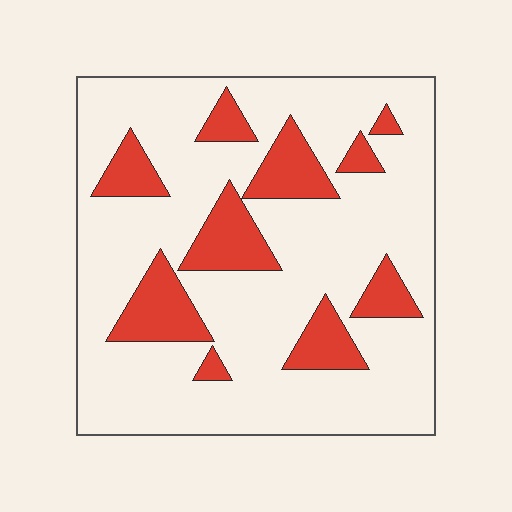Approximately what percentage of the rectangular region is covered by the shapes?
Approximately 20%.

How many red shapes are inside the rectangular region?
10.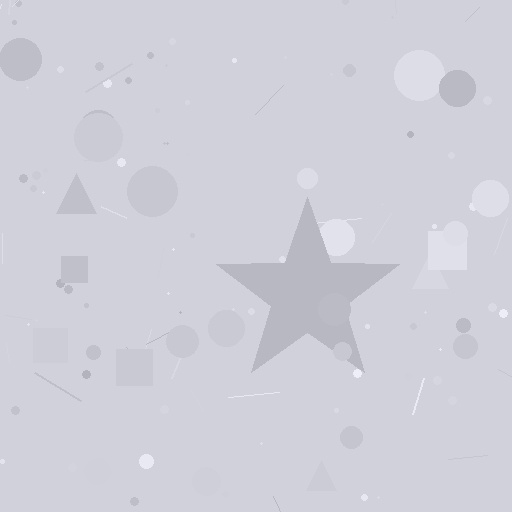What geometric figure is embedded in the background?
A star is embedded in the background.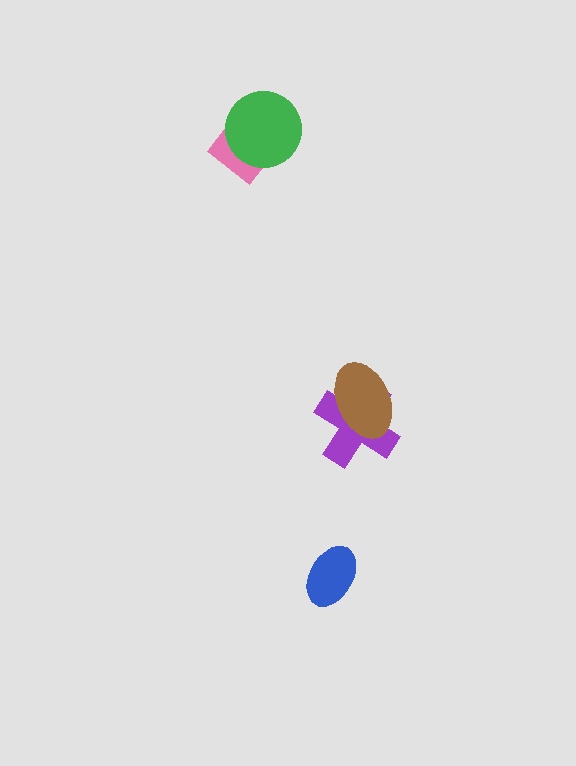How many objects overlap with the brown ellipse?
1 object overlaps with the brown ellipse.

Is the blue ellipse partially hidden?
No, no other shape covers it.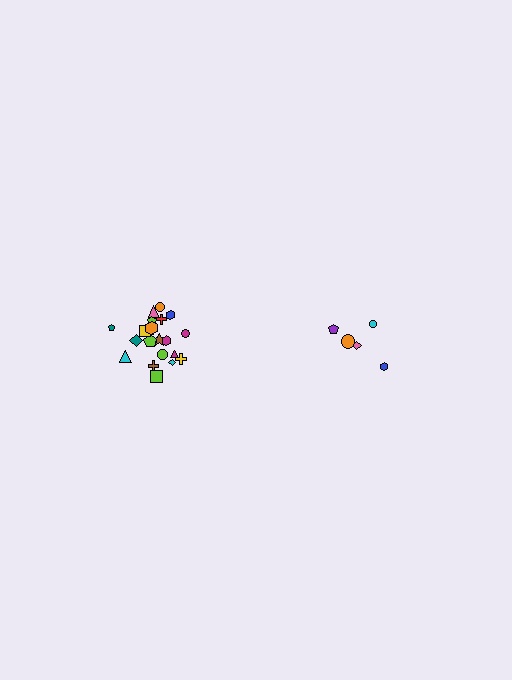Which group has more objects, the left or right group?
The left group.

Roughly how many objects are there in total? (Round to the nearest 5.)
Roughly 25 objects in total.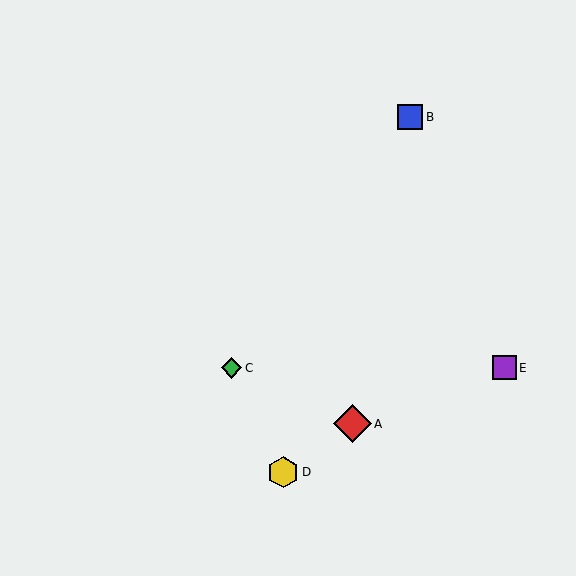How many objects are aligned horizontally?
2 objects (C, E) are aligned horizontally.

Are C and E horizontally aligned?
Yes, both are at y≈368.